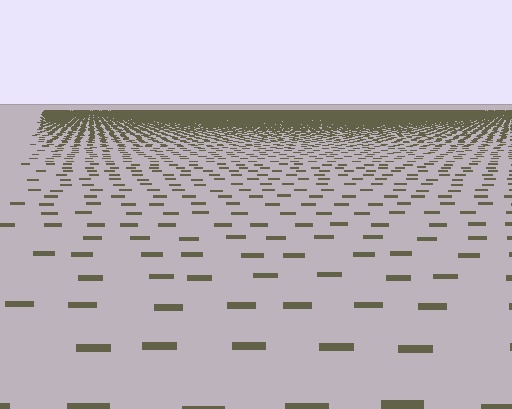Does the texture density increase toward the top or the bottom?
Density increases toward the top.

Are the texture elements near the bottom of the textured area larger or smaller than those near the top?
Larger. Near the bottom, elements are closer to the viewer and appear at a bigger on-screen size.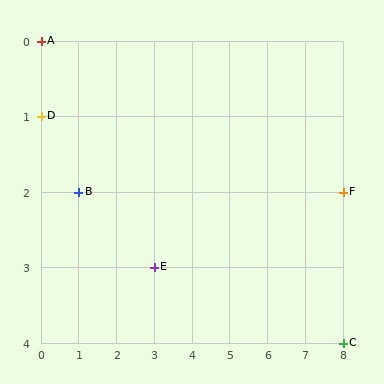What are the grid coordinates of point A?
Point A is at grid coordinates (0, 0).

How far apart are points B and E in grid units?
Points B and E are 2 columns and 1 row apart (about 2.2 grid units diagonally).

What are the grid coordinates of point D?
Point D is at grid coordinates (0, 1).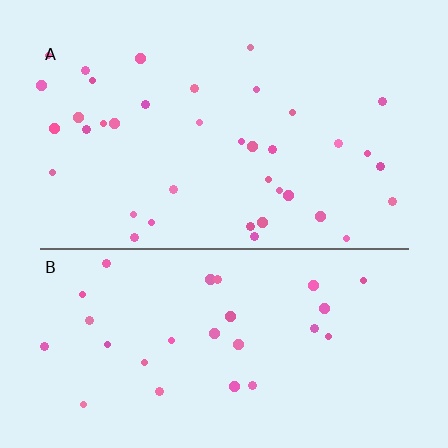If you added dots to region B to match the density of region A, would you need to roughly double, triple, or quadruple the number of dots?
Approximately double.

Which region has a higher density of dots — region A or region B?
A (the top).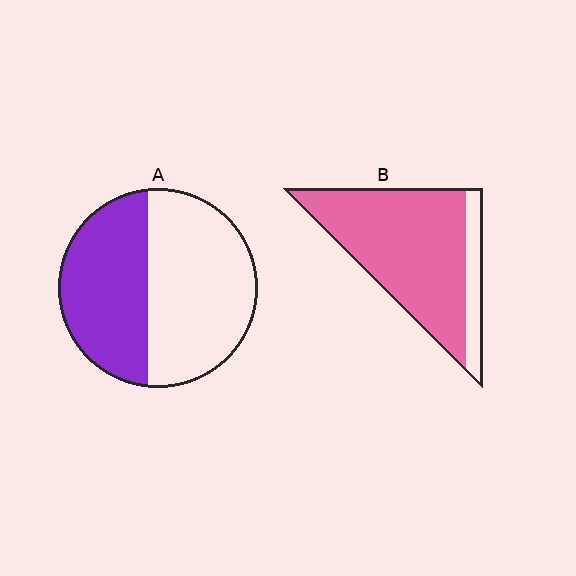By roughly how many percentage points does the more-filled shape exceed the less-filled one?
By roughly 40 percentage points (B over A).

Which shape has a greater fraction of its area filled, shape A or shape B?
Shape B.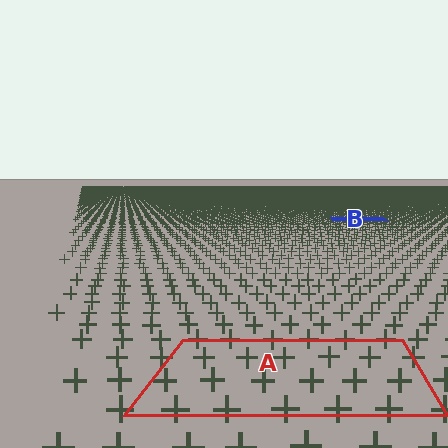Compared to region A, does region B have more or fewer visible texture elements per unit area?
Region B has more texture elements per unit area — they are packed more densely because it is farther away.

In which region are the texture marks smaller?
The texture marks are smaller in region B, because it is farther away.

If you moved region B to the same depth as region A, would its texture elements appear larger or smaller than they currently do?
They would appear larger. At a closer depth, the same texture elements are projected at a bigger on-screen size.